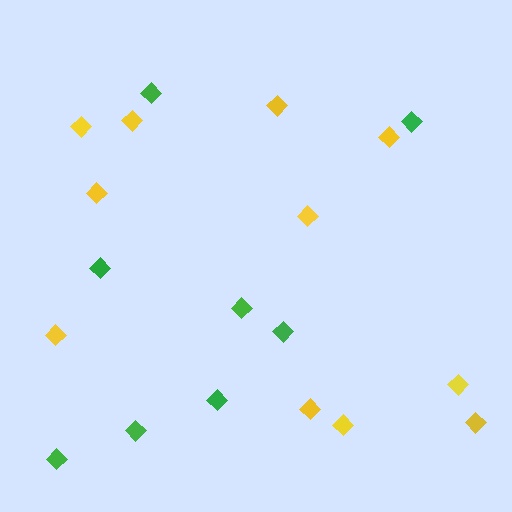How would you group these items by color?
There are 2 groups: one group of green diamonds (8) and one group of yellow diamonds (11).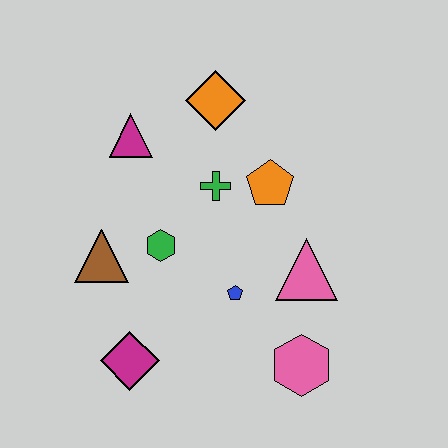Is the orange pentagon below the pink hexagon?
No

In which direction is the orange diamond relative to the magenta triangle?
The orange diamond is to the right of the magenta triangle.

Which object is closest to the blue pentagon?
The pink triangle is closest to the blue pentagon.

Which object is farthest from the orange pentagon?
The magenta diamond is farthest from the orange pentagon.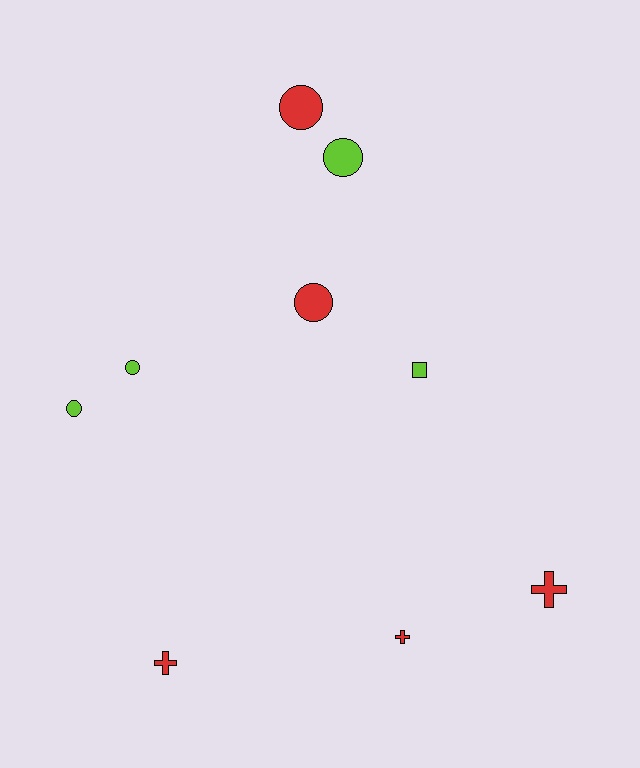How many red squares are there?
There are no red squares.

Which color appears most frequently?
Red, with 5 objects.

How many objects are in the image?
There are 9 objects.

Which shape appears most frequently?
Circle, with 5 objects.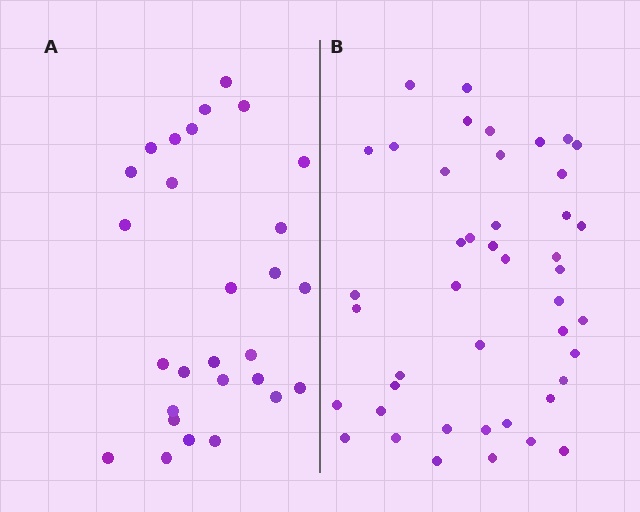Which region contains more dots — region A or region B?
Region B (the right region) has more dots.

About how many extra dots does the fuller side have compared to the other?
Region B has approximately 15 more dots than region A.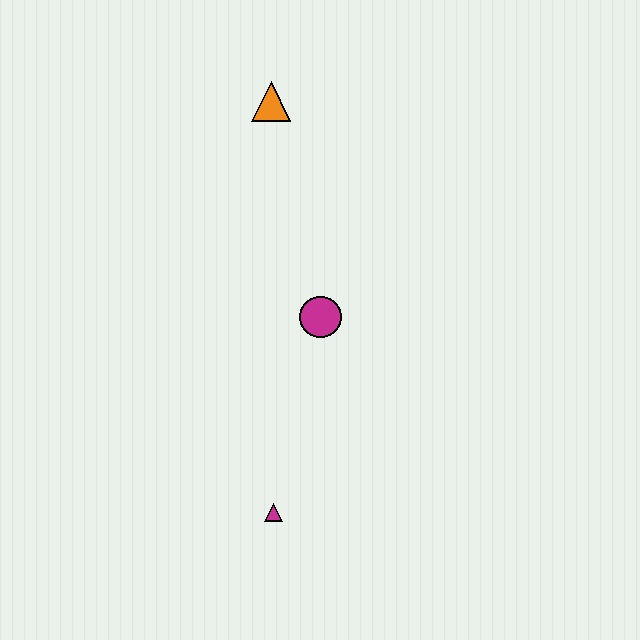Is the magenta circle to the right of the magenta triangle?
Yes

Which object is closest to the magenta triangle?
The magenta circle is closest to the magenta triangle.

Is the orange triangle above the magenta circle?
Yes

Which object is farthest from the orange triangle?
The magenta triangle is farthest from the orange triangle.